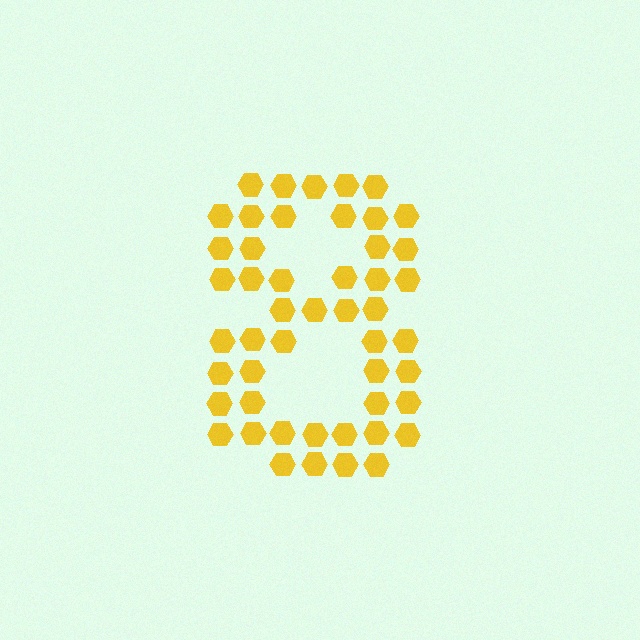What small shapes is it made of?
It is made of small hexagons.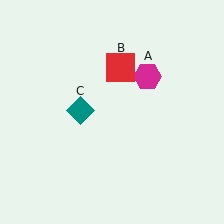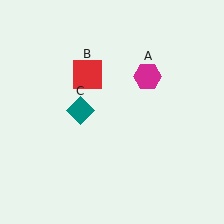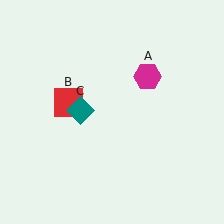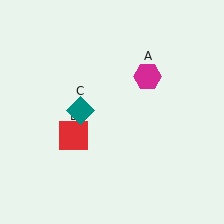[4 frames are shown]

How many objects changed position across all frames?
1 object changed position: red square (object B).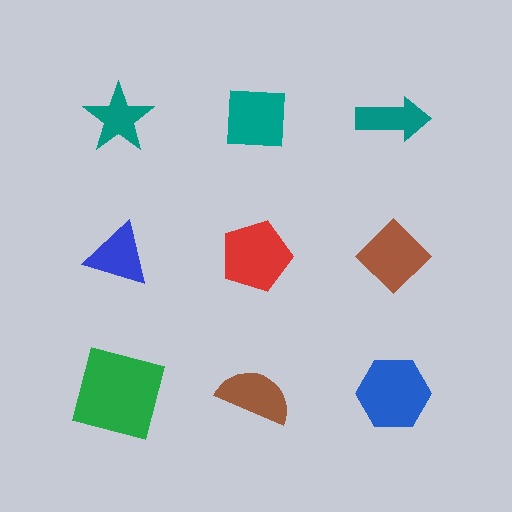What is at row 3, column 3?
A blue hexagon.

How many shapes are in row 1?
3 shapes.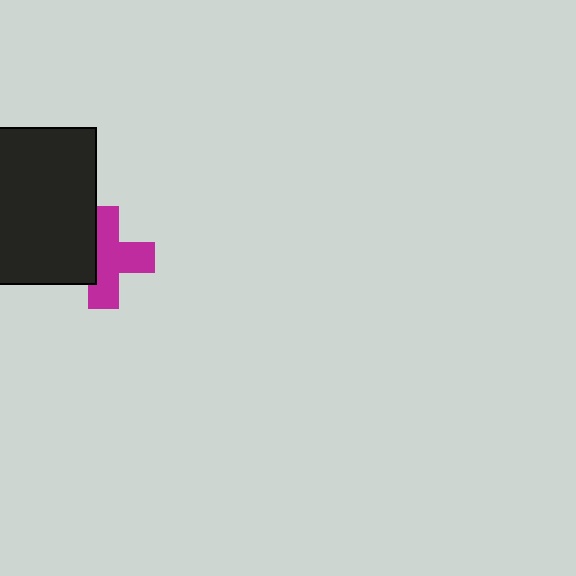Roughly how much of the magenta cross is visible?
Most of it is visible (roughly 65%).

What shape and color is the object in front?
The object in front is a black rectangle.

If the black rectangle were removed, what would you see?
You would see the complete magenta cross.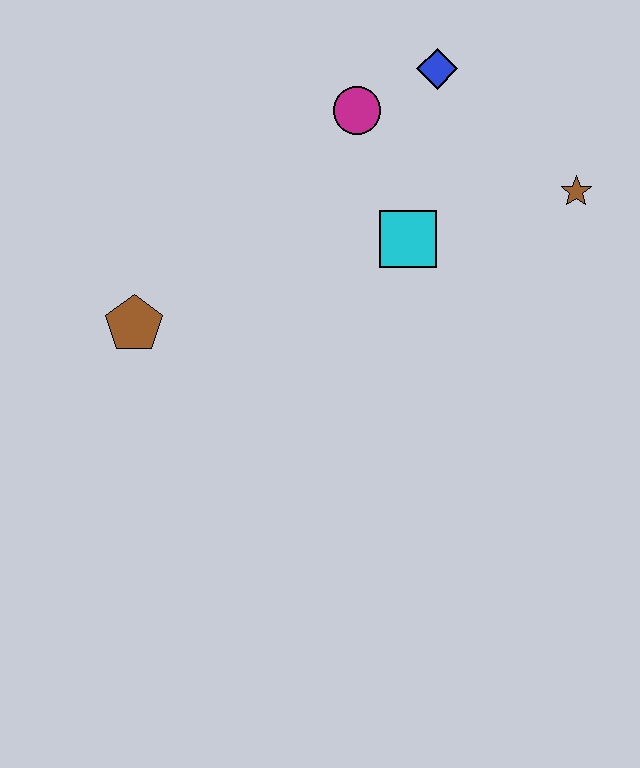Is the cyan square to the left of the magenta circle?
No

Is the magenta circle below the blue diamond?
Yes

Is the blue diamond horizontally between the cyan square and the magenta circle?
No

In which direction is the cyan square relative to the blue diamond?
The cyan square is below the blue diamond.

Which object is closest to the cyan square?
The magenta circle is closest to the cyan square.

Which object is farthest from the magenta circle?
The brown pentagon is farthest from the magenta circle.